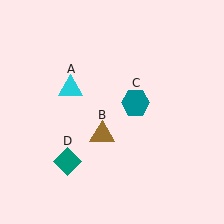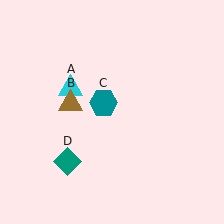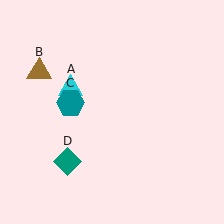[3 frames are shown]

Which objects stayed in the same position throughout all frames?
Cyan triangle (object A) and teal diamond (object D) remained stationary.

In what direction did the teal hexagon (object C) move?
The teal hexagon (object C) moved left.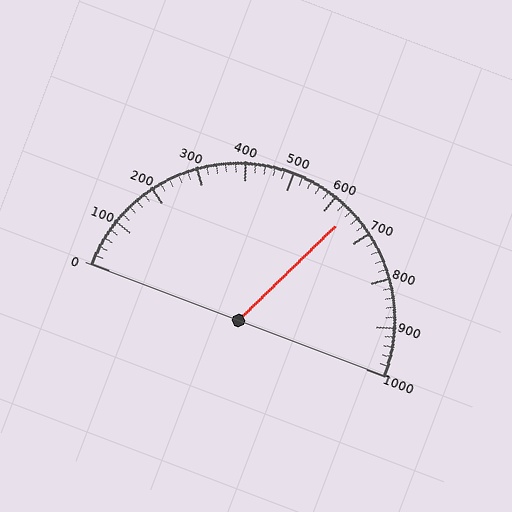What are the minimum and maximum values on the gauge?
The gauge ranges from 0 to 1000.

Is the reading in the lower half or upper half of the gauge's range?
The reading is in the upper half of the range (0 to 1000).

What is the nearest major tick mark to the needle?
The nearest major tick mark is 600.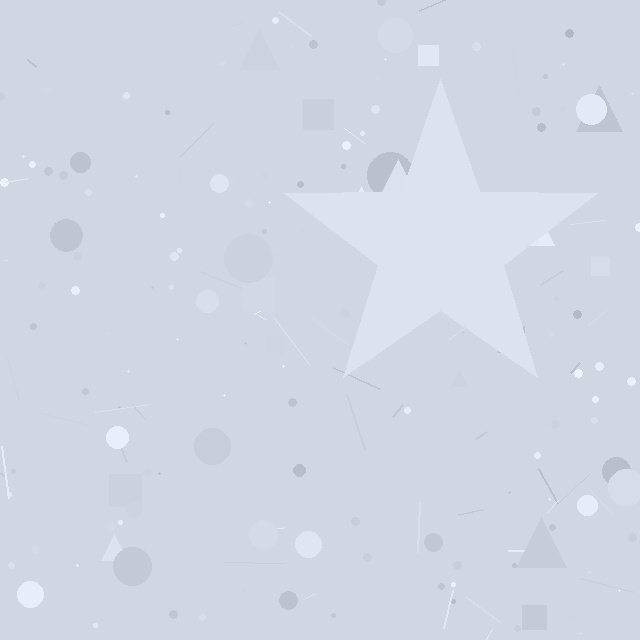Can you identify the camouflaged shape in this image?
The camouflaged shape is a star.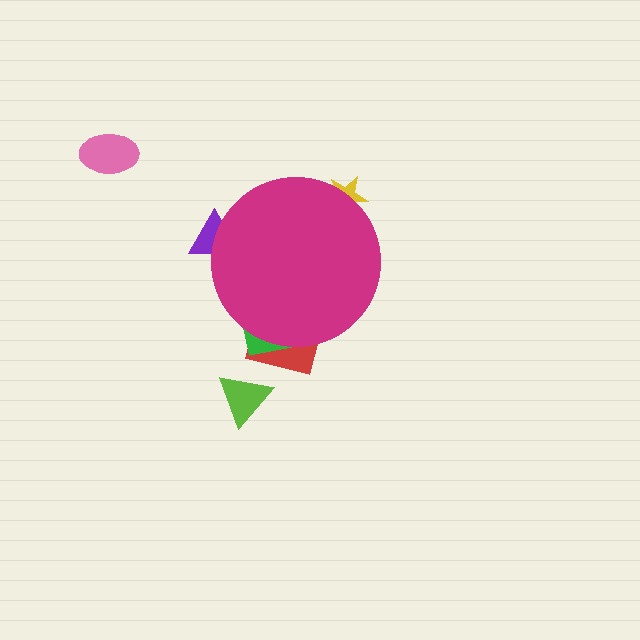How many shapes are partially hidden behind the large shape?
4 shapes are partially hidden.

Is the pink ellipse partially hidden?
No, the pink ellipse is fully visible.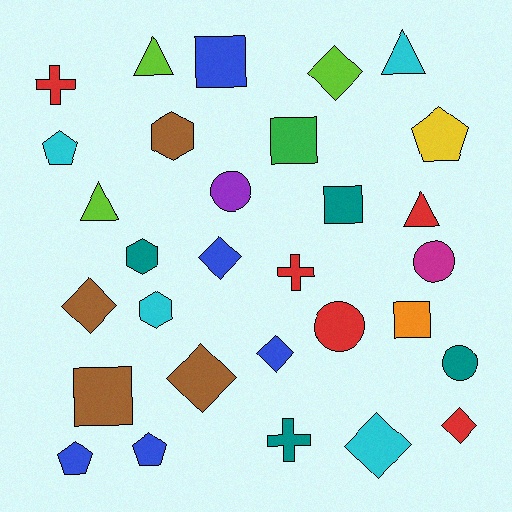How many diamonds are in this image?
There are 7 diamonds.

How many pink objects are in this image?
There are no pink objects.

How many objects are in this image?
There are 30 objects.